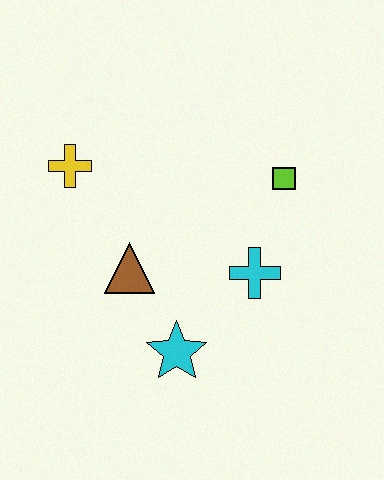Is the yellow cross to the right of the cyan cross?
No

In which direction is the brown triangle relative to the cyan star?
The brown triangle is above the cyan star.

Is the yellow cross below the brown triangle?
No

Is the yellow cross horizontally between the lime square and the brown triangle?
No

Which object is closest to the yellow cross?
The brown triangle is closest to the yellow cross.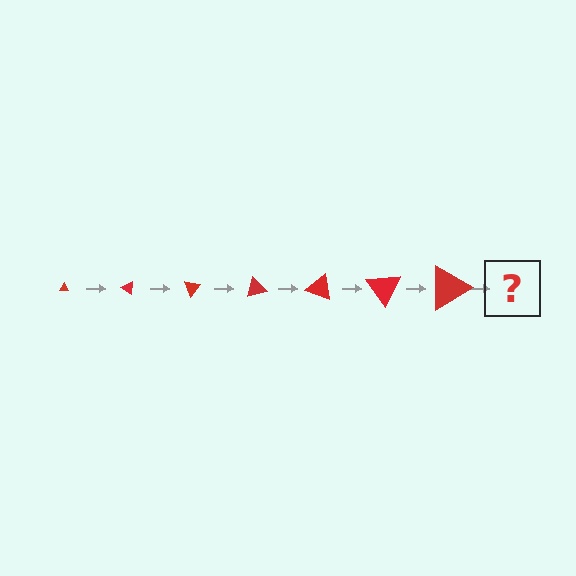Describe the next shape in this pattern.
It should be a triangle, larger than the previous one and rotated 245 degrees from the start.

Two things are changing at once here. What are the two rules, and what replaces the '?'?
The two rules are that the triangle grows larger each step and it rotates 35 degrees each step. The '?' should be a triangle, larger than the previous one and rotated 245 degrees from the start.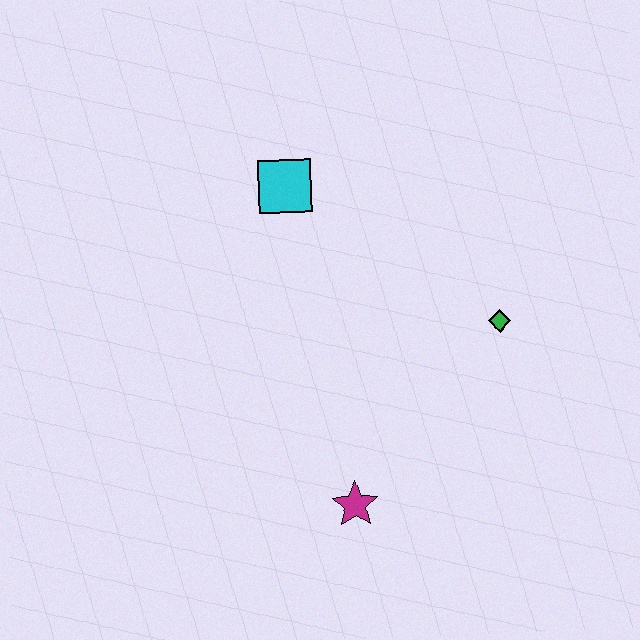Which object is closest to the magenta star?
The green diamond is closest to the magenta star.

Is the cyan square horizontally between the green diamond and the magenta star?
No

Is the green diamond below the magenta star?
No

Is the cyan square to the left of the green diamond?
Yes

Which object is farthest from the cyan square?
The magenta star is farthest from the cyan square.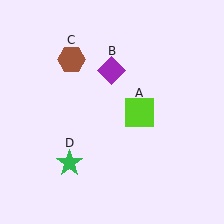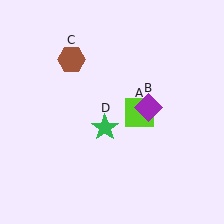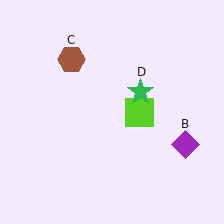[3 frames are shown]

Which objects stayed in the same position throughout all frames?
Lime square (object A) and brown hexagon (object C) remained stationary.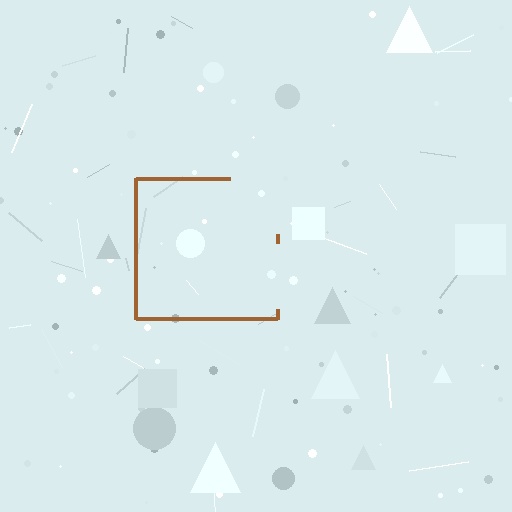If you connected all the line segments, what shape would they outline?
They would outline a square.